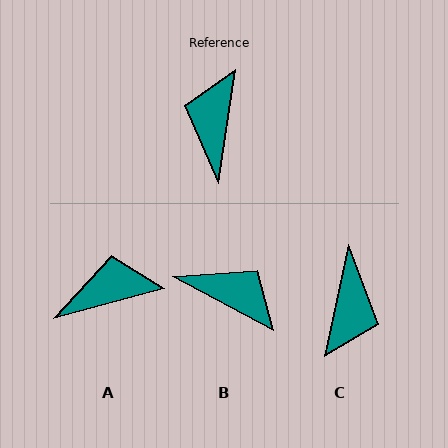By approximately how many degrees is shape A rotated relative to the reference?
Approximately 66 degrees clockwise.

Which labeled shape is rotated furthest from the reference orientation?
C, about 177 degrees away.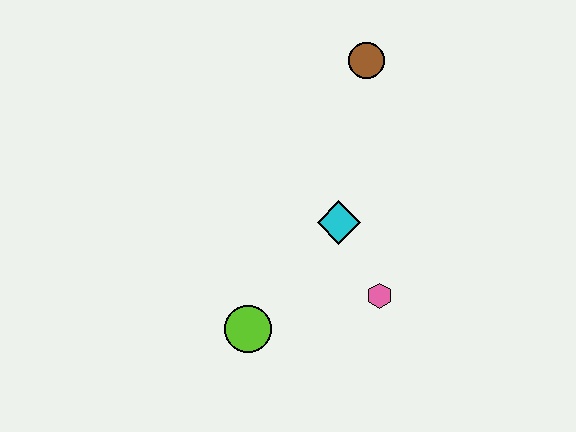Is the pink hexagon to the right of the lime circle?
Yes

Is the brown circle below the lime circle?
No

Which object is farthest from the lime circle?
The brown circle is farthest from the lime circle.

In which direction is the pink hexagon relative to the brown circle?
The pink hexagon is below the brown circle.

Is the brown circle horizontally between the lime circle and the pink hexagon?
Yes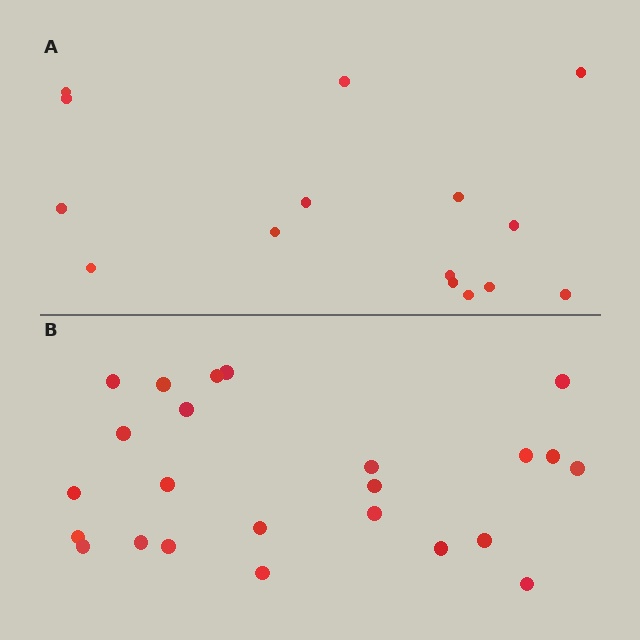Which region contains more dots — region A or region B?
Region B (the bottom region) has more dots.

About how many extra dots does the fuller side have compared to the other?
Region B has roughly 8 or so more dots than region A.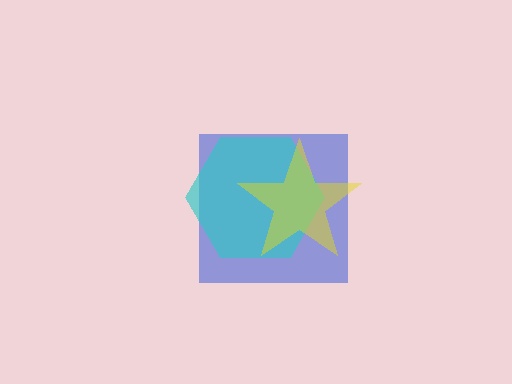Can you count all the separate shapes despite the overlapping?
Yes, there are 3 separate shapes.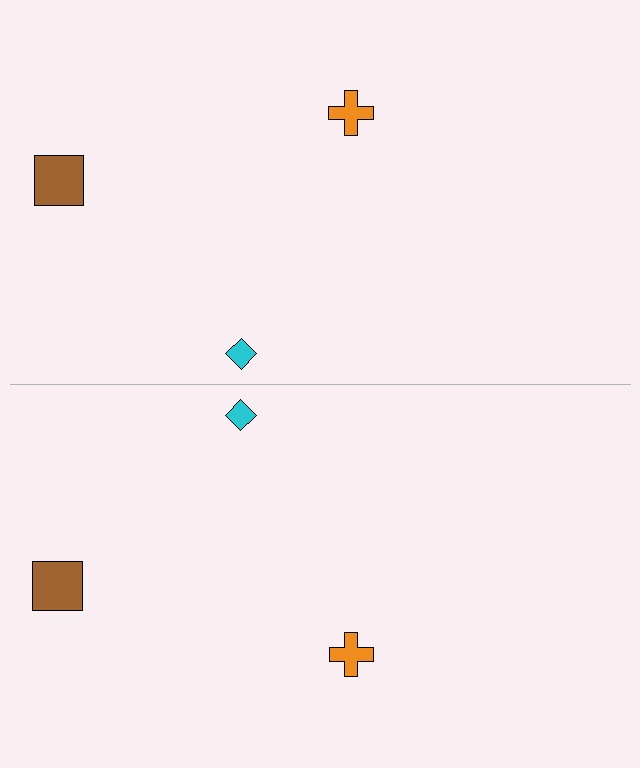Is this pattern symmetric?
Yes, this pattern has bilateral (reflection) symmetry.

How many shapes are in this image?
There are 6 shapes in this image.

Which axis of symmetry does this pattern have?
The pattern has a horizontal axis of symmetry running through the center of the image.